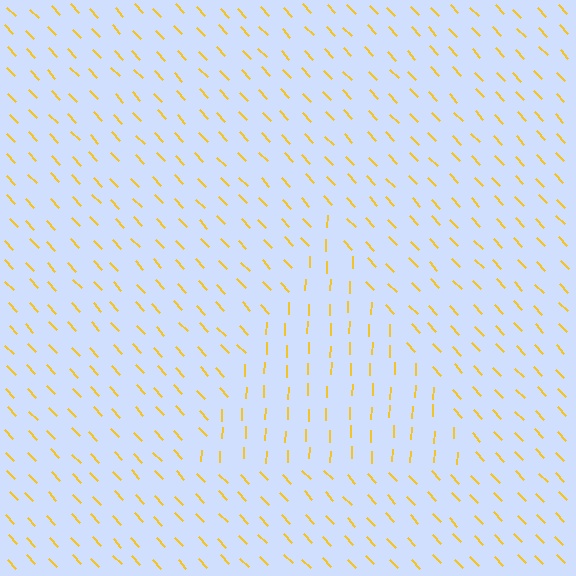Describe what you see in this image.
The image is filled with small yellow line segments. A triangle region in the image has lines oriented differently from the surrounding lines, creating a visible texture boundary.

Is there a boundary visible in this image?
Yes, there is a texture boundary formed by a change in line orientation.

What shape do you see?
I see a triangle.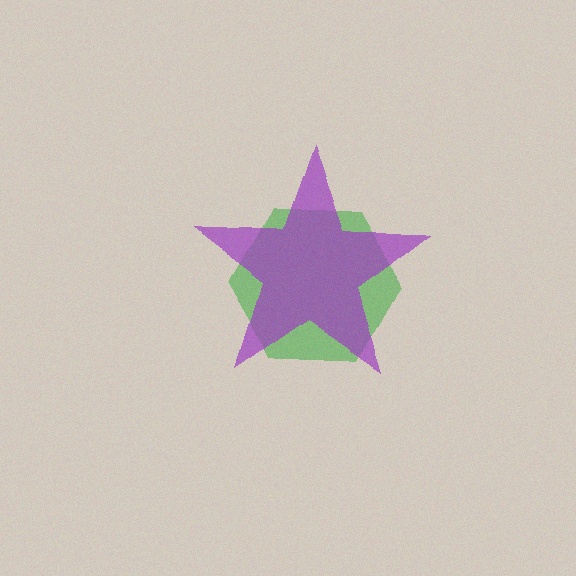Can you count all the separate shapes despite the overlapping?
Yes, there are 2 separate shapes.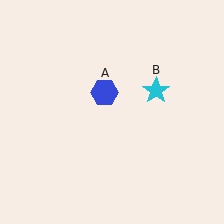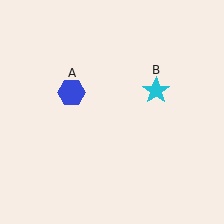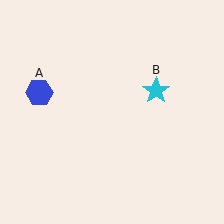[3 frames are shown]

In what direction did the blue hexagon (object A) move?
The blue hexagon (object A) moved left.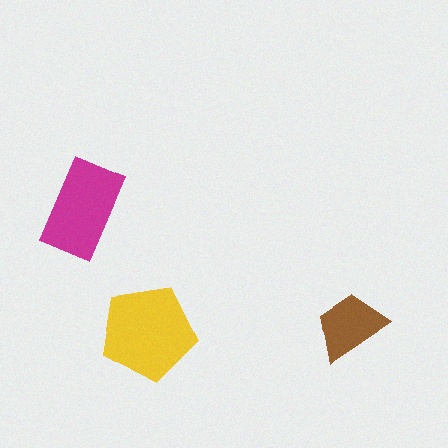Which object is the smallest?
The brown trapezoid.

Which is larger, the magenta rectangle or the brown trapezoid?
The magenta rectangle.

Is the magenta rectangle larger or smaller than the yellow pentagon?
Smaller.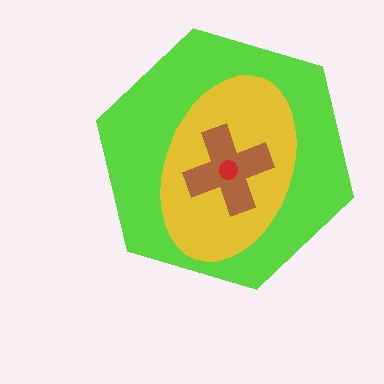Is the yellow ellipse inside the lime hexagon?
Yes.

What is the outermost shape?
The lime hexagon.